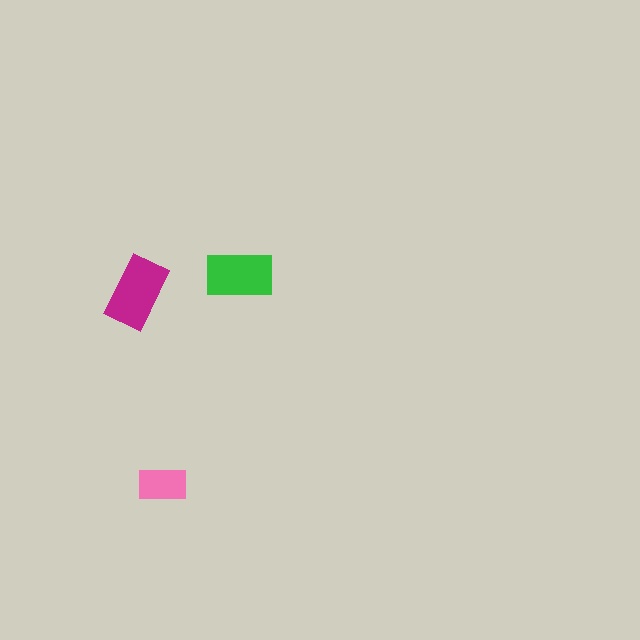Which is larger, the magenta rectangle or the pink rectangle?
The magenta one.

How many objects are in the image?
There are 3 objects in the image.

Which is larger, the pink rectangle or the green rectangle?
The green one.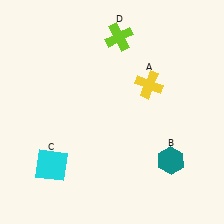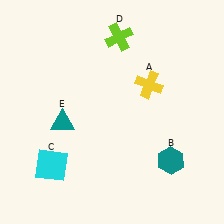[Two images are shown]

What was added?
A teal triangle (E) was added in Image 2.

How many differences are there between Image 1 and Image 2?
There is 1 difference between the two images.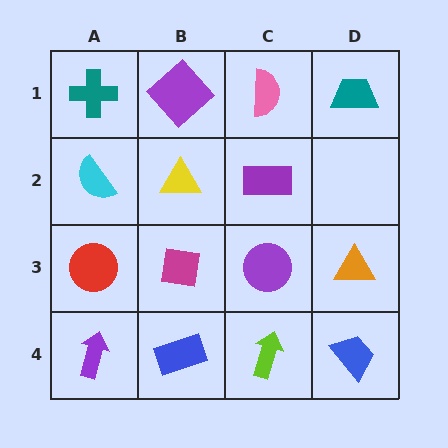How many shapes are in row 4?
4 shapes.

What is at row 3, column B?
A magenta square.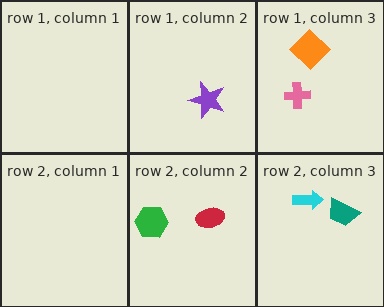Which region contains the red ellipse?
The row 2, column 2 region.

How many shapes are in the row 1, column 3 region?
2.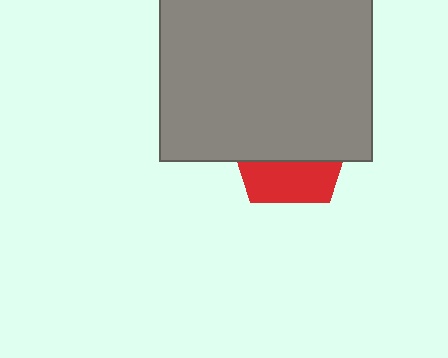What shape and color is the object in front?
The object in front is a gray rectangle.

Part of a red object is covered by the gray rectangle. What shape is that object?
It is a pentagon.